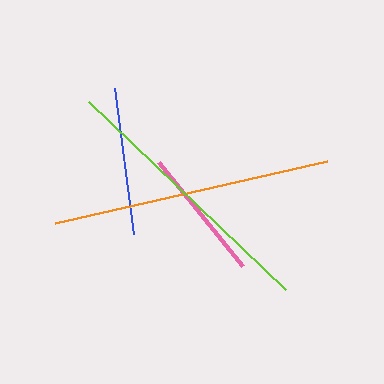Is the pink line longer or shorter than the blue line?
The blue line is longer than the pink line.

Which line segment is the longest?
The orange line is the longest at approximately 279 pixels.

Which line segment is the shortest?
The pink line is the shortest at approximately 133 pixels.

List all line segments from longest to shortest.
From longest to shortest: orange, lime, blue, pink.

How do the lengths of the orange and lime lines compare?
The orange and lime lines are approximately the same length.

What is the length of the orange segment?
The orange segment is approximately 279 pixels long.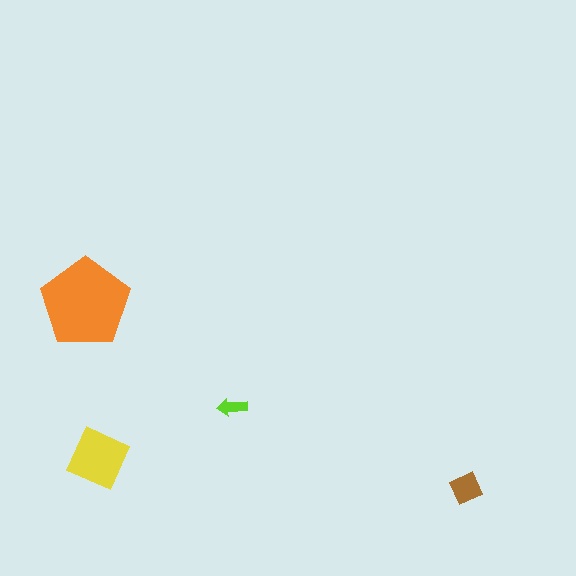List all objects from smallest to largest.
The lime arrow, the brown diamond, the yellow square, the orange pentagon.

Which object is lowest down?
The brown diamond is bottommost.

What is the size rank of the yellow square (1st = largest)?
2nd.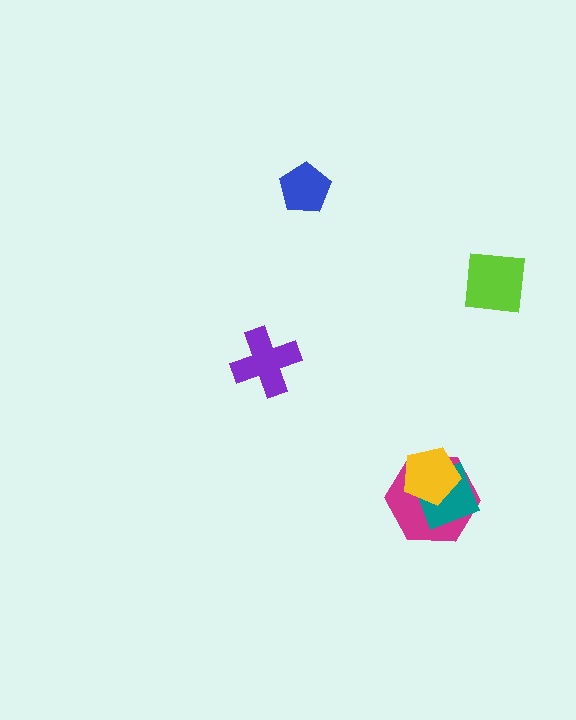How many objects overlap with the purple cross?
0 objects overlap with the purple cross.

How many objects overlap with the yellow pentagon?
2 objects overlap with the yellow pentagon.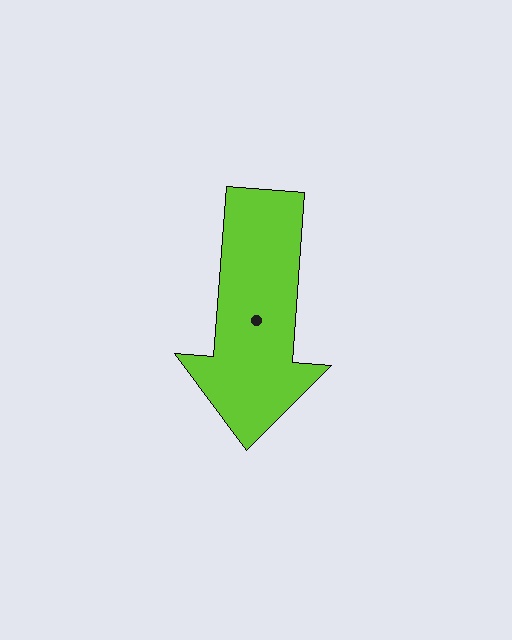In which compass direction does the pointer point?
South.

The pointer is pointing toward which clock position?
Roughly 6 o'clock.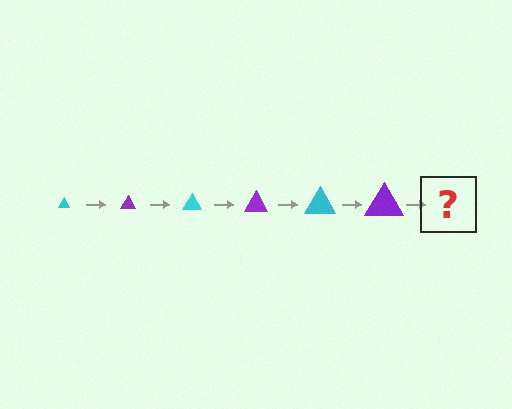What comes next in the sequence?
The next element should be a cyan triangle, larger than the previous one.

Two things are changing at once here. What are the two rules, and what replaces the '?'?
The two rules are that the triangle grows larger each step and the color cycles through cyan and purple. The '?' should be a cyan triangle, larger than the previous one.